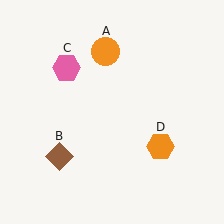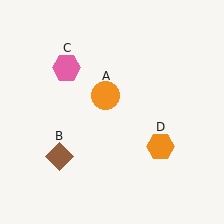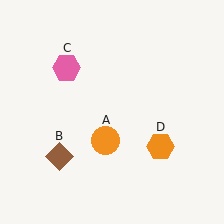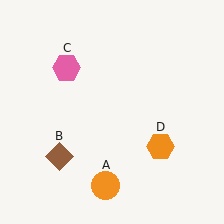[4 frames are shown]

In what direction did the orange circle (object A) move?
The orange circle (object A) moved down.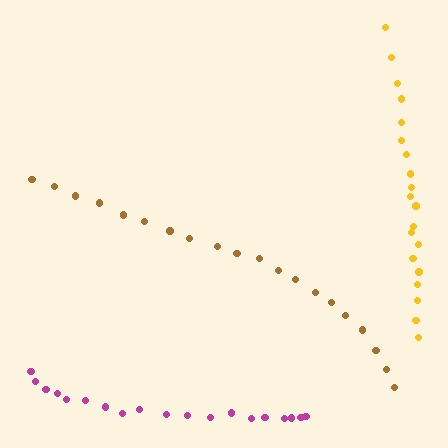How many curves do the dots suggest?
There are 3 distinct paths.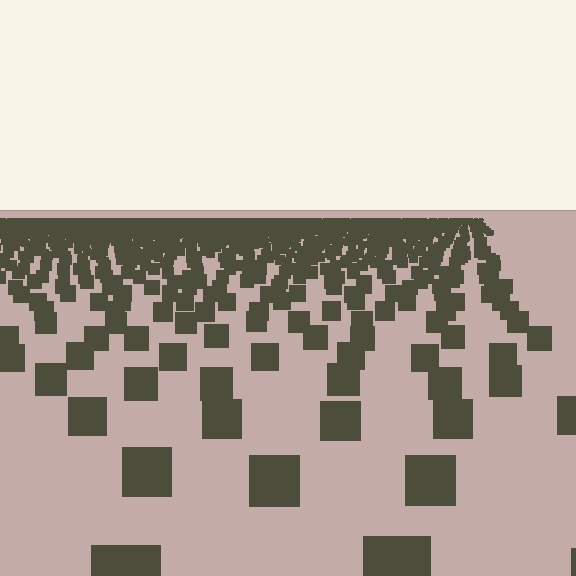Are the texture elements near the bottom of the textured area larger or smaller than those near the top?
Larger. Near the bottom, elements are closer to the viewer and appear at a bigger on-screen size.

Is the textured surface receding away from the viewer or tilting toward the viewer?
The surface is receding away from the viewer. Texture elements get smaller and denser toward the top.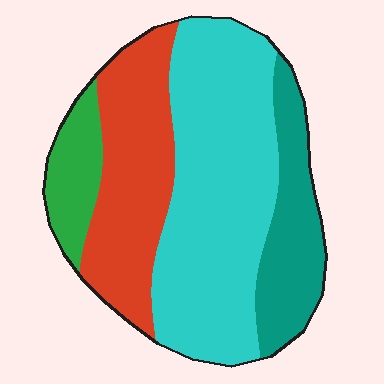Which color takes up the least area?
Green, at roughly 10%.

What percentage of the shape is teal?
Teal takes up about one sixth (1/6) of the shape.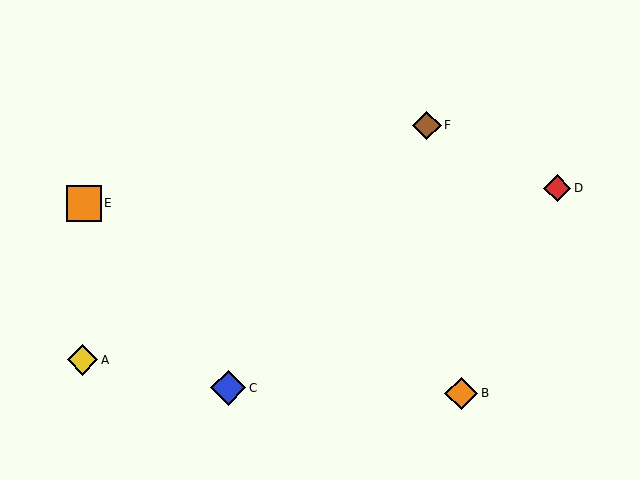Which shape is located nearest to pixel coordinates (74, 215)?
The orange square (labeled E) at (84, 203) is nearest to that location.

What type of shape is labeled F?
Shape F is a brown diamond.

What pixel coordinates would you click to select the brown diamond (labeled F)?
Click at (427, 125) to select the brown diamond F.